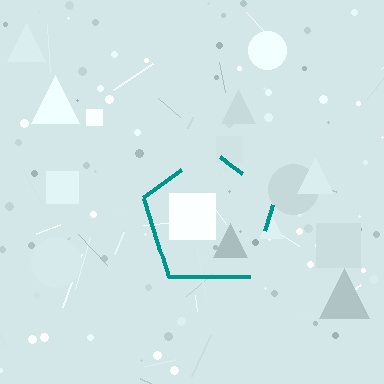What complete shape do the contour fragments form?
The contour fragments form a pentagon.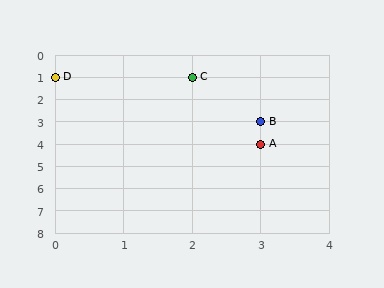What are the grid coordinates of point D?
Point D is at grid coordinates (0, 1).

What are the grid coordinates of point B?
Point B is at grid coordinates (3, 3).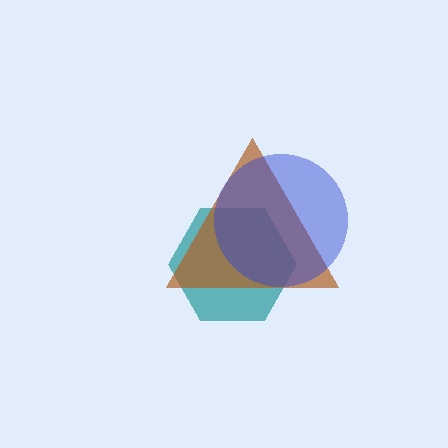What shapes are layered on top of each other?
The layered shapes are: a teal hexagon, a brown triangle, a blue circle.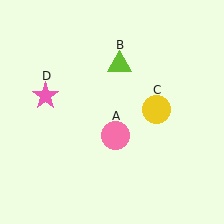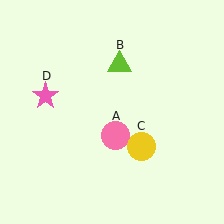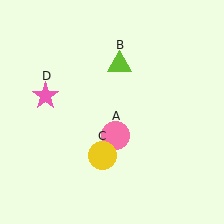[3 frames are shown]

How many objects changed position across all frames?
1 object changed position: yellow circle (object C).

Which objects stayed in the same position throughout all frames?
Pink circle (object A) and lime triangle (object B) and pink star (object D) remained stationary.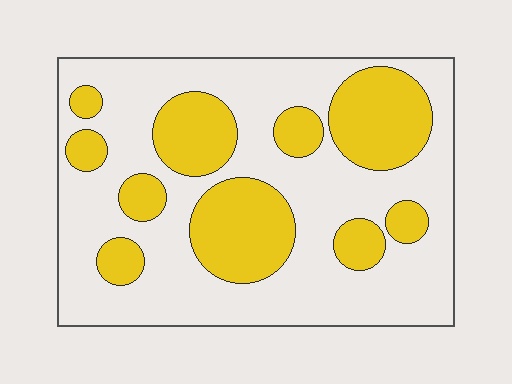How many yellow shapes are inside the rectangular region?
10.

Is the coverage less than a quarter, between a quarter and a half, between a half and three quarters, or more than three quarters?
Between a quarter and a half.